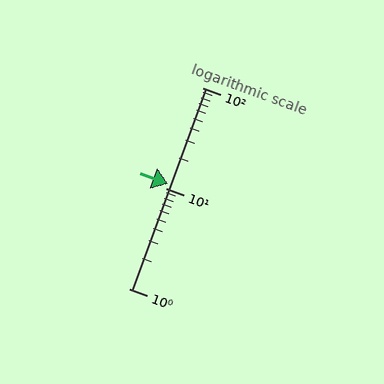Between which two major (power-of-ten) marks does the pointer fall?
The pointer is between 10 and 100.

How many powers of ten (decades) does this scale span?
The scale spans 2 decades, from 1 to 100.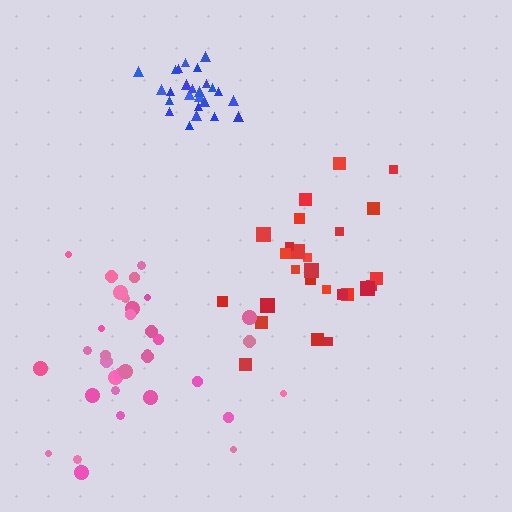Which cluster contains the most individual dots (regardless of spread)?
Pink (34).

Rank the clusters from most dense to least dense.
blue, pink, red.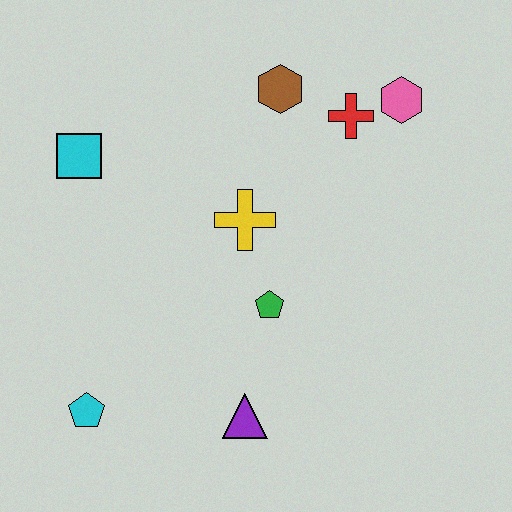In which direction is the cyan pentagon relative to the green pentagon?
The cyan pentagon is to the left of the green pentagon.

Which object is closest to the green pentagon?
The yellow cross is closest to the green pentagon.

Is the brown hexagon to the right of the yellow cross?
Yes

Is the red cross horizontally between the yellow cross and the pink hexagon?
Yes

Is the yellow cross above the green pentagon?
Yes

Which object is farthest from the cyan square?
The pink hexagon is farthest from the cyan square.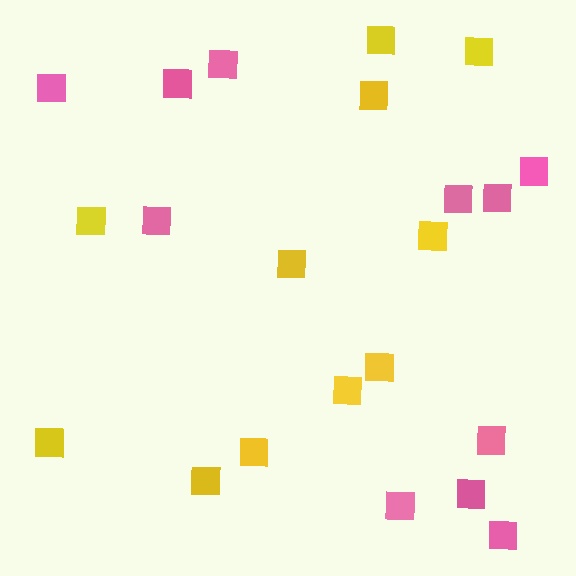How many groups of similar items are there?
There are 2 groups: one group of yellow squares (11) and one group of pink squares (11).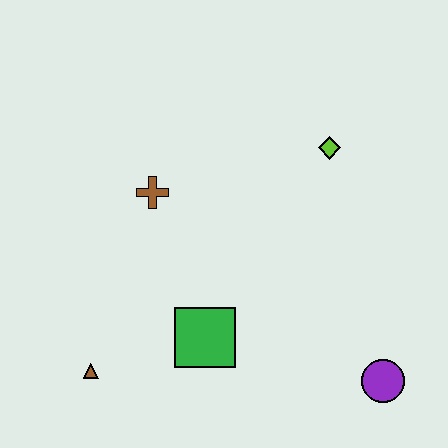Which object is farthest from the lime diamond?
The brown triangle is farthest from the lime diamond.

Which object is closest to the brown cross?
The green square is closest to the brown cross.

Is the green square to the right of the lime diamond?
No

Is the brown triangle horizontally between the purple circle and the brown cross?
No